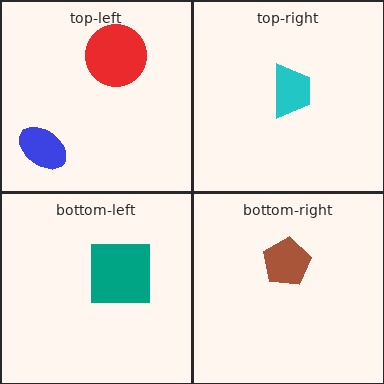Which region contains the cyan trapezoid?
The top-right region.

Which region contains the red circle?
The top-left region.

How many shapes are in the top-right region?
1.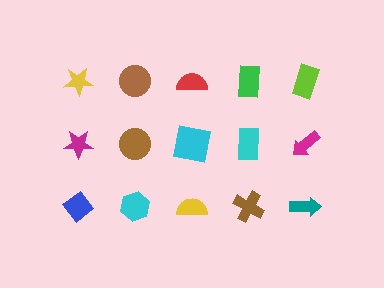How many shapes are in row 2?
5 shapes.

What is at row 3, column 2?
A cyan hexagon.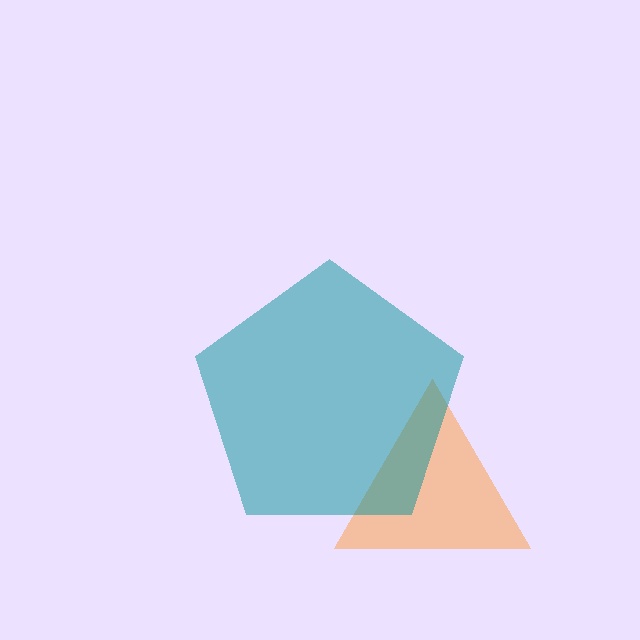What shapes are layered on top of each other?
The layered shapes are: an orange triangle, a teal pentagon.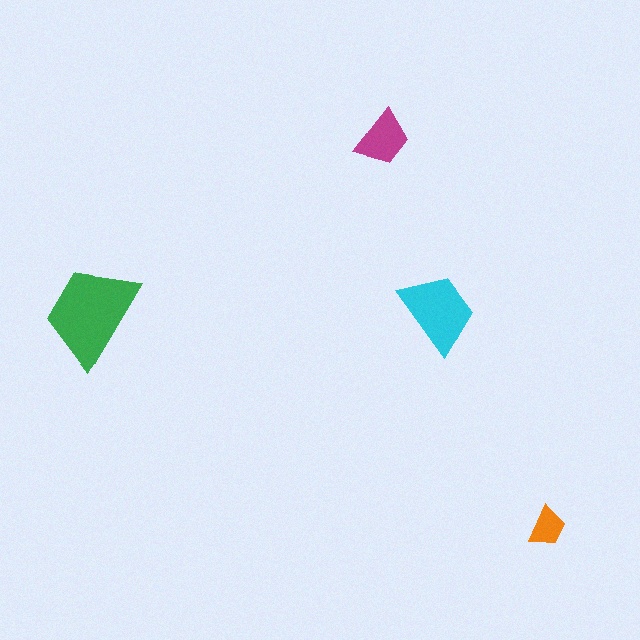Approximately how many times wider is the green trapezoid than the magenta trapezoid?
About 2 times wider.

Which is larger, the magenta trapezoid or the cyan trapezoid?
The cyan one.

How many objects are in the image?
There are 4 objects in the image.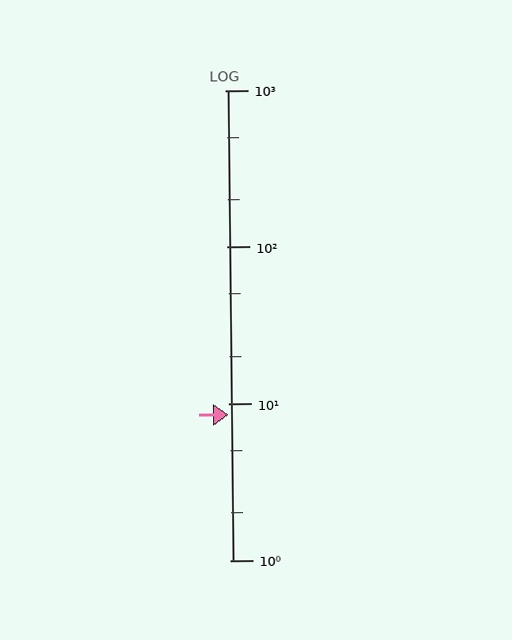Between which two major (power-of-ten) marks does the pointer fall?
The pointer is between 1 and 10.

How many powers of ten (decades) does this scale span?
The scale spans 3 decades, from 1 to 1000.